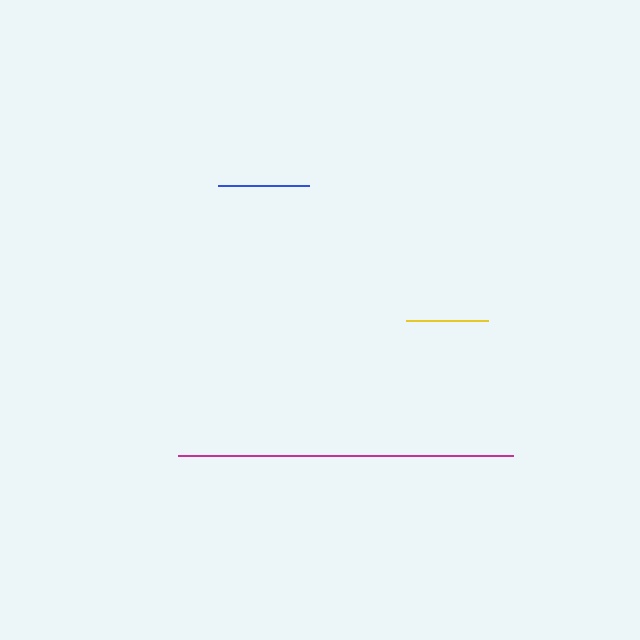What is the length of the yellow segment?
The yellow segment is approximately 81 pixels long.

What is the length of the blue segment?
The blue segment is approximately 91 pixels long.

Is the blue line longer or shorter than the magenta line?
The magenta line is longer than the blue line.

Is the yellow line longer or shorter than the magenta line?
The magenta line is longer than the yellow line.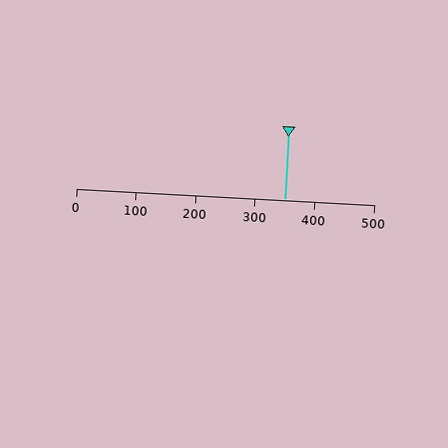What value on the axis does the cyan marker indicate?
The marker indicates approximately 350.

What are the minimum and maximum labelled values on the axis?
The axis runs from 0 to 500.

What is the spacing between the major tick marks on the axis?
The major ticks are spaced 100 apart.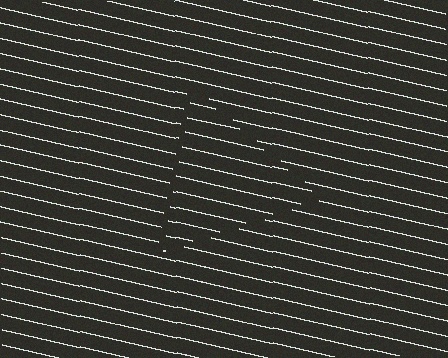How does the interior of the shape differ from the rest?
The interior of the shape contains the same grating, shifted by half a period — the contour is defined by the phase discontinuity where line-ends from the inner and outer gratings abut.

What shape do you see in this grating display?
An illusory triangle. The interior of the shape contains the same grating, shifted by half a period — the contour is defined by the phase discontinuity where line-ends from the inner and outer gratings abut.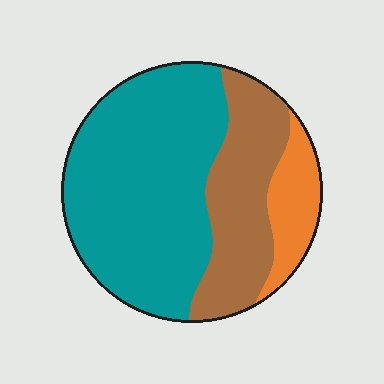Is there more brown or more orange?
Brown.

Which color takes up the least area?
Orange, at roughly 10%.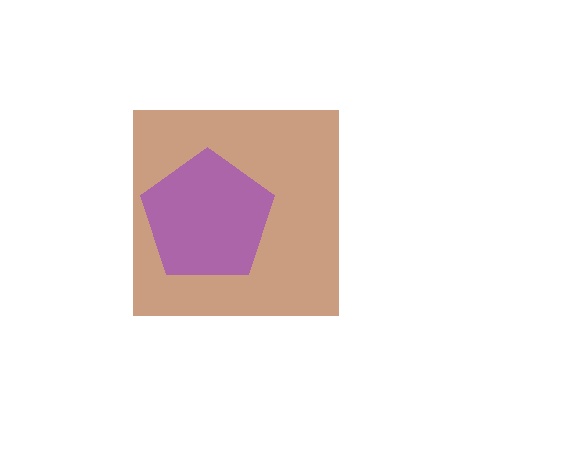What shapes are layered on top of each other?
The layered shapes are: a brown square, a purple pentagon.